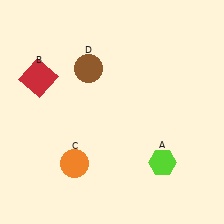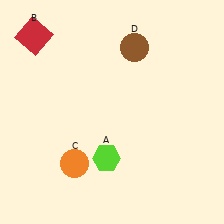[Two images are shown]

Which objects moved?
The objects that moved are: the lime hexagon (A), the red square (B), the brown circle (D).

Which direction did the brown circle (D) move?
The brown circle (D) moved right.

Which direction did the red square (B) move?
The red square (B) moved up.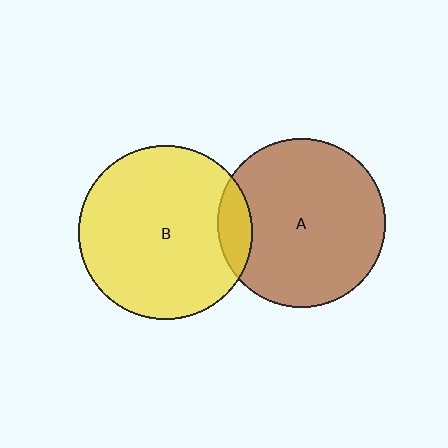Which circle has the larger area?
Circle B (yellow).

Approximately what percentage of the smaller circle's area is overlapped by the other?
Approximately 10%.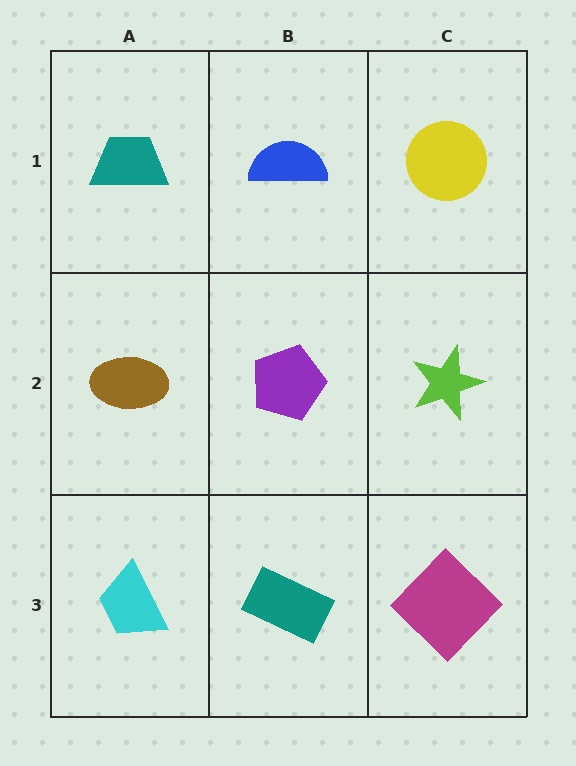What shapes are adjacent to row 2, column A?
A teal trapezoid (row 1, column A), a cyan trapezoid (row 3, column A), a purple pentagon (row 2, column B).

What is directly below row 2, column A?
A cyan trapezoid.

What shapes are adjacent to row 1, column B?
A purple pentagon (row 2, column B), a teal trapezoid (row 1, column A), a yellow circle (row 1, column C).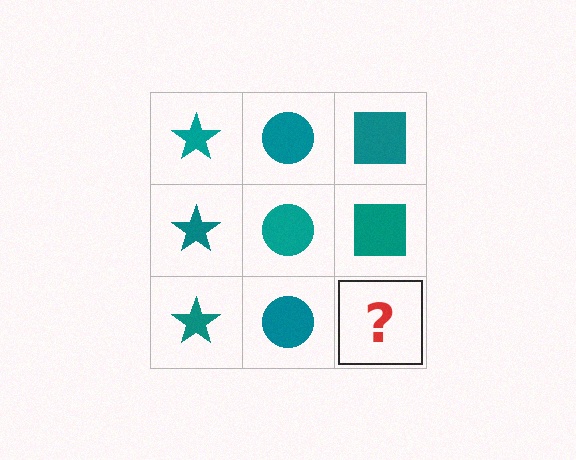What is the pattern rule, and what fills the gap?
The rule is that each column has a consistent shape. The gap should be filled with a teal square.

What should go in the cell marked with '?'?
The missing cell should contain a teal square.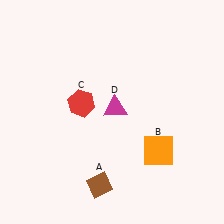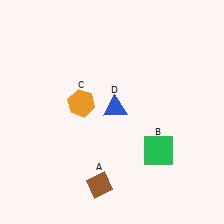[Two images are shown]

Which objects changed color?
B changed from orange to green. C changed from red to orange. D changed from magenta to blue.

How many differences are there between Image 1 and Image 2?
There are 3 differences between the two images.